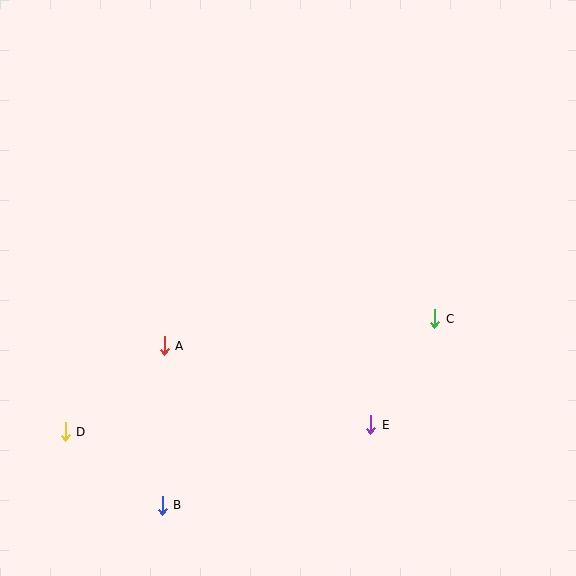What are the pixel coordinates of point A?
Point A is at (164, 346).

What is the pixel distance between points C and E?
The distance between C and E is 123 pixels.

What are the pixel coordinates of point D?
Point D is at (65, 432).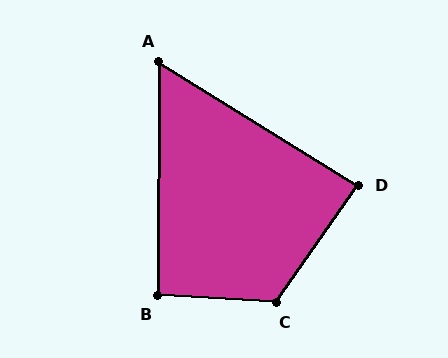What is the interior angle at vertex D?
Approximately 87 degrees (approximately right).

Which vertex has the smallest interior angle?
A, at approximately 59 degrees.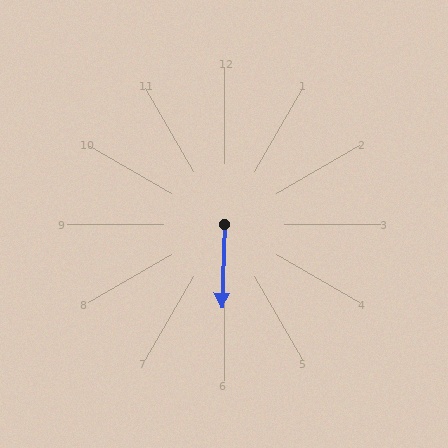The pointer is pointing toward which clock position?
Roughly 6 o'clock.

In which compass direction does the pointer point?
South.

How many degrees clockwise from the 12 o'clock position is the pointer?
Approximately 182 degrees.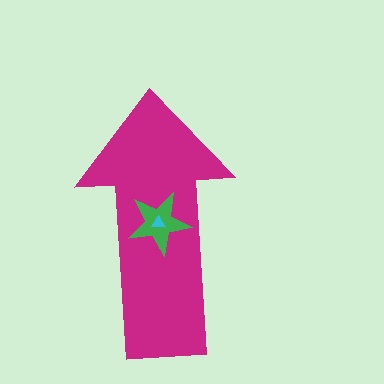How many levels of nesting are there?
3.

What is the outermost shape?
The magenta arrow.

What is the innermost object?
The cyan triangle.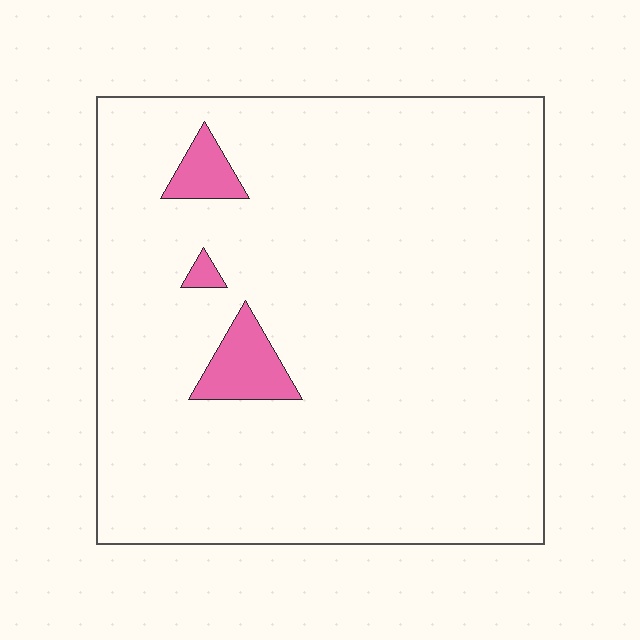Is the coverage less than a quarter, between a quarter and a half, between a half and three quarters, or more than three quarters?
Less than a quarter.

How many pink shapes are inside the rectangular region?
3.